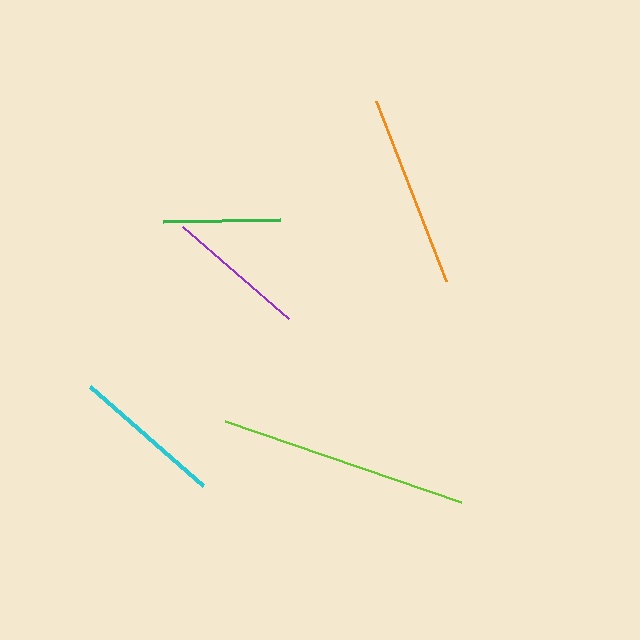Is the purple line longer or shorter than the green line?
The purple line is longer than the green line.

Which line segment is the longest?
The lime line is the longest at approximately 250 pixels.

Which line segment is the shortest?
The green line is the shortest at approximately 118 pixels.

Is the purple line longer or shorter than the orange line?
The orange line is longer than the purple line.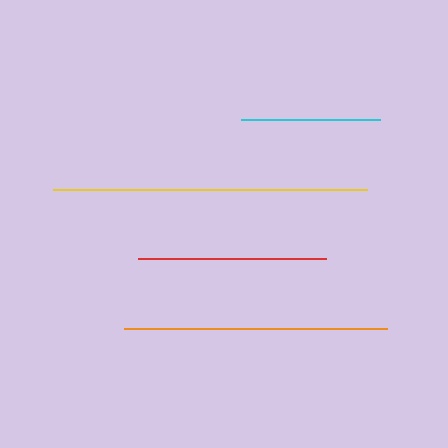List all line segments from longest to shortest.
From longest to shortest: yellow, orange, red, cyan.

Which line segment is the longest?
The yellow line is the longest at approximately 314 pixels.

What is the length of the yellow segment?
The yellow segment is approximately 314 pixels long.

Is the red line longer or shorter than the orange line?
The orange line is longer than the red line.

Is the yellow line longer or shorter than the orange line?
The yellow line is longer than the orange line.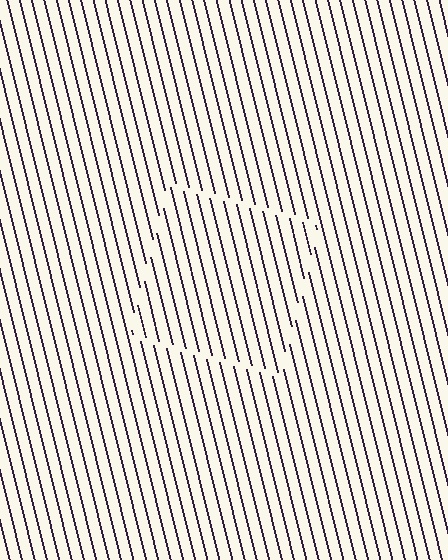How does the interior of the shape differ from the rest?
The interior of the shape contains the same grating, shifted by half a period — the contour is defined by the phase discontinuity where line-ends from the inner and outer gratings abut.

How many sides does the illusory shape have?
4 sides — the line-ends trace a square.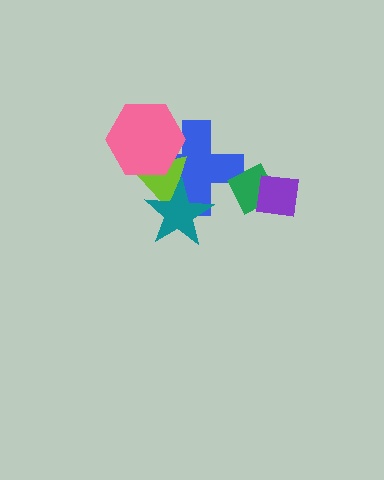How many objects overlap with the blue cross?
4 objects overlap with the blue cross.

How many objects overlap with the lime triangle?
3 objects overlap with the lime triangle.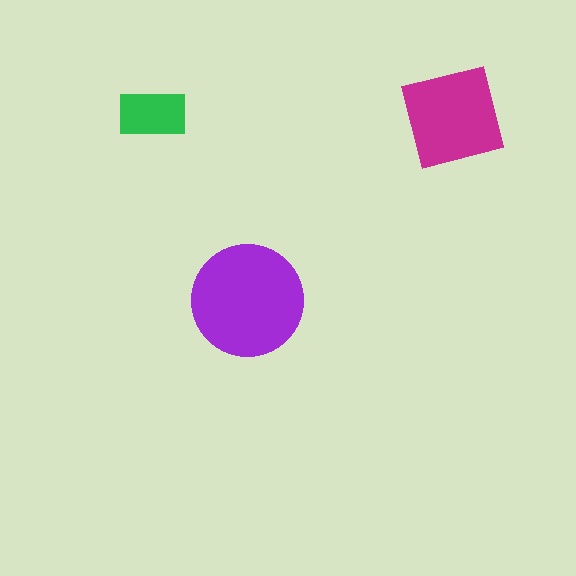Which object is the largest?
The purple circle.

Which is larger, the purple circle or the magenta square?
The purple circle.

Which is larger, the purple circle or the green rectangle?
The purple circle.